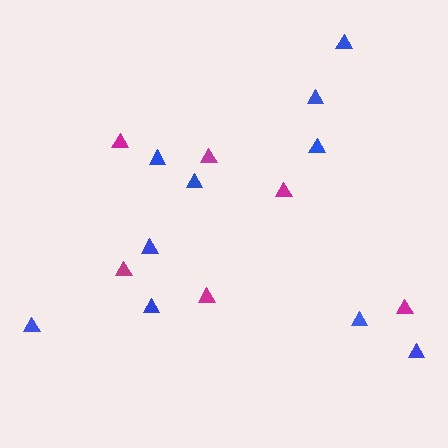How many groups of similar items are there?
There are 2 groups: one group of blue triangles (10) and one group of magenta triangles (6).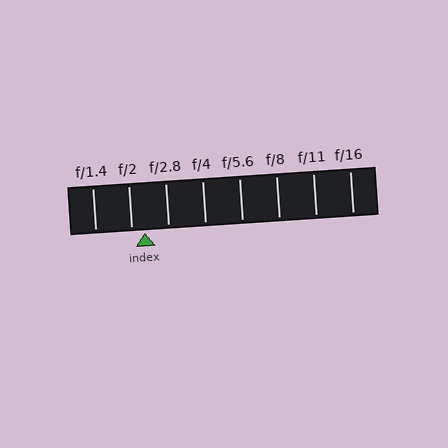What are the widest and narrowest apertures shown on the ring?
The widest aperture shown is f/1.4 and the narrowest is f/16.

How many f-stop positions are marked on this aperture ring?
There are 8 f-stop positions marked.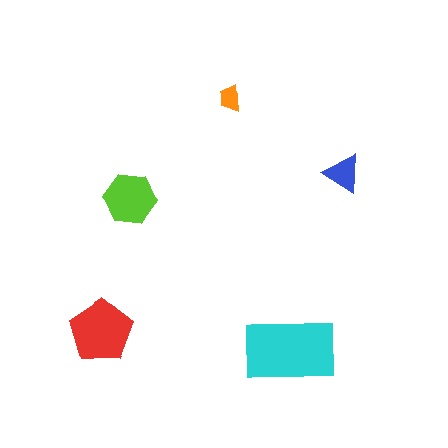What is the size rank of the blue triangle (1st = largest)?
4th.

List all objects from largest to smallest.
The cyan rectangle, the red pentagon, the lime hexagon, the blue triangle, the orange trapezoid.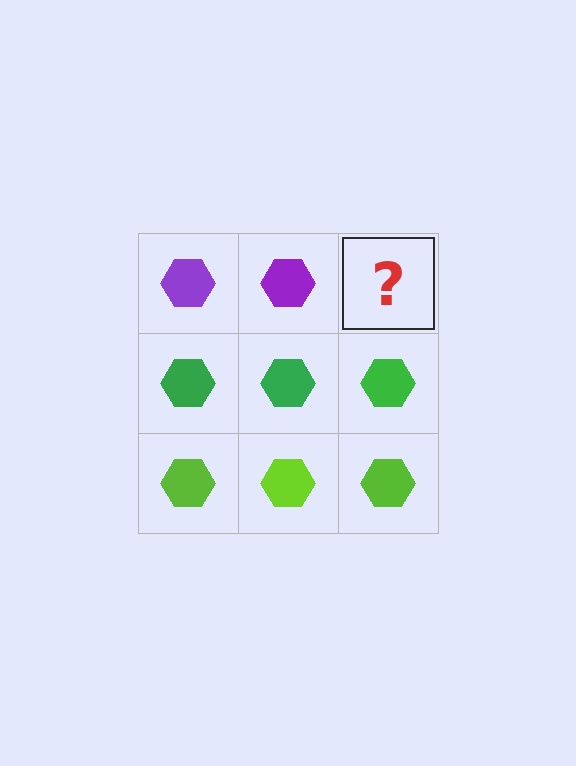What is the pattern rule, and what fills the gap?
The rule is that each row has a consistent color. The gap should be filled with a purple hexagon.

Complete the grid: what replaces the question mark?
The question mark should be replaced with a purple hexagon.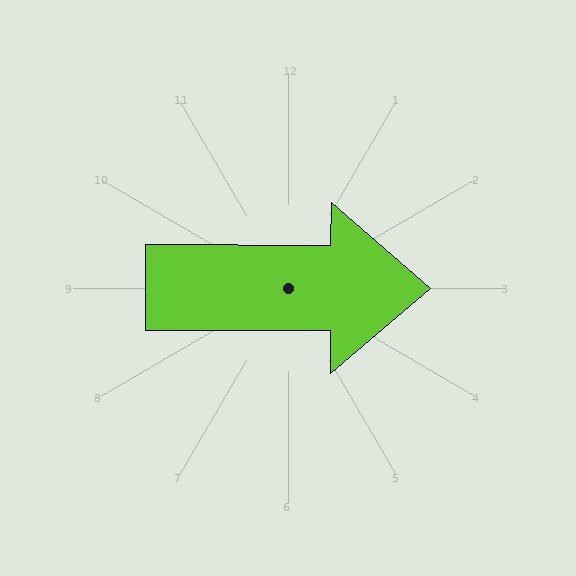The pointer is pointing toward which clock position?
Roughly 3 o'clock.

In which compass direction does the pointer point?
East.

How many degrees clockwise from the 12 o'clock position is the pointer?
Approximately 90 degrees.